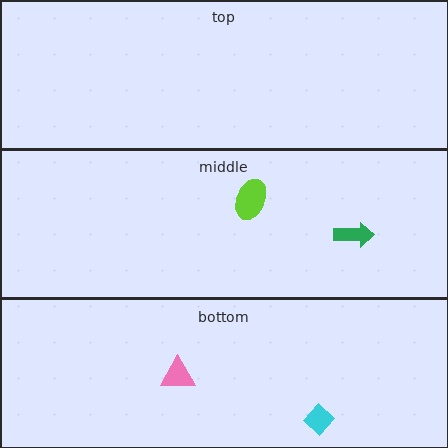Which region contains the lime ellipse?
The middle region.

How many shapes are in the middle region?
2.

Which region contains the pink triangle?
The bottom region.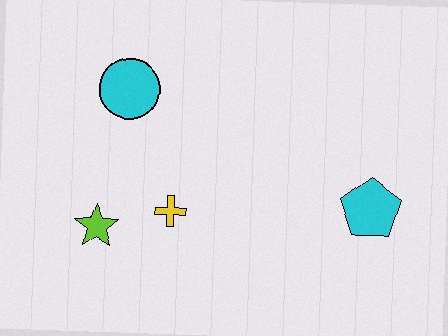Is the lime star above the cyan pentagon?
No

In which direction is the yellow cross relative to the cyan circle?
The yellow cross is below the cyan circle.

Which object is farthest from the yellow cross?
The cyan pentagon is farthest from the yellow cross.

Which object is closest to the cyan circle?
The yellow cross is closest to the cyan circle.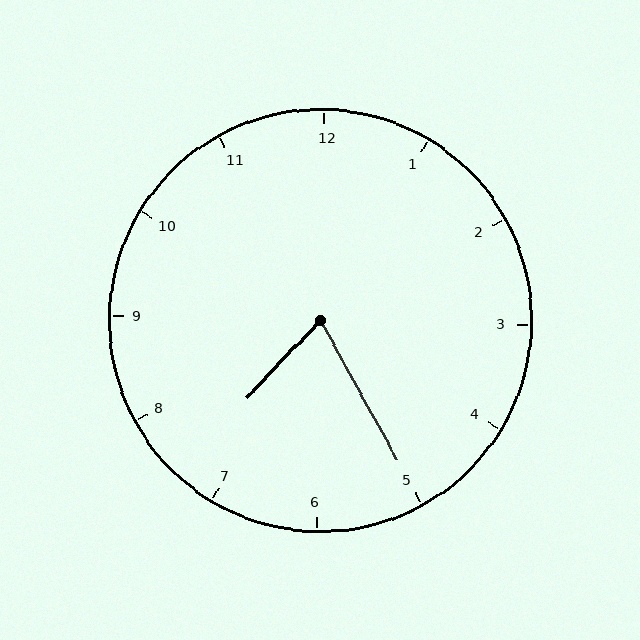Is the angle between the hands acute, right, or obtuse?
It is acute.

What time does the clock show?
7:25.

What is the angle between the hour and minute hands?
Approximately 72 degrees.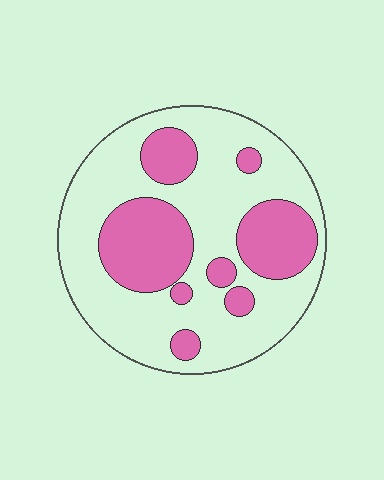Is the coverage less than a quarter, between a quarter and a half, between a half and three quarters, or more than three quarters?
Between a quarter and a half.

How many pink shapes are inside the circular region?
8.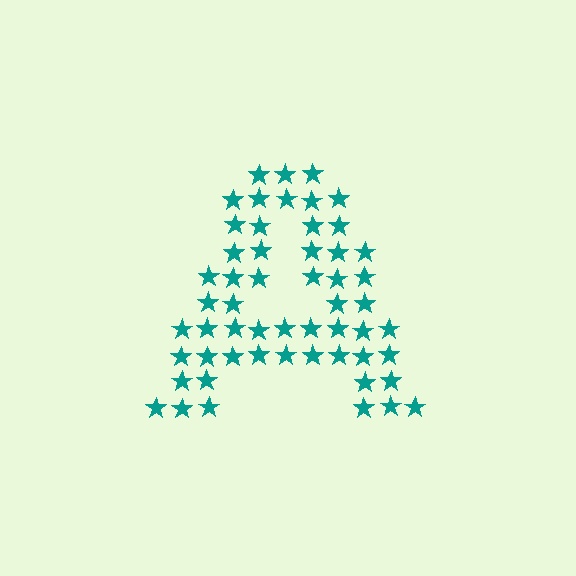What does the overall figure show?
The overall figure shows the letter A.